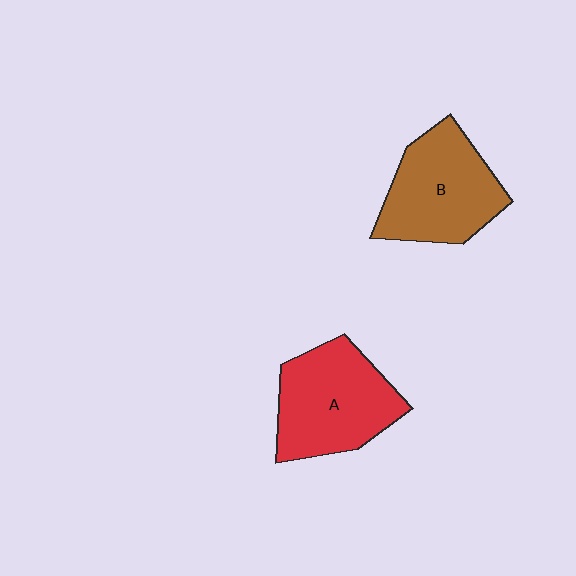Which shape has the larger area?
Shape A (red).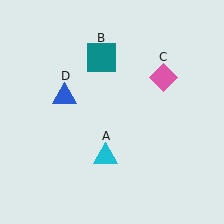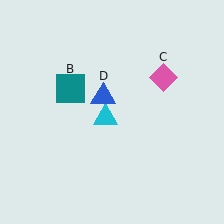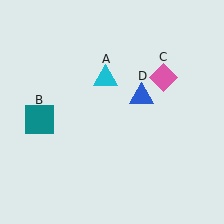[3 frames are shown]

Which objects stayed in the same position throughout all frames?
Pink diamond (object C) remained stationary.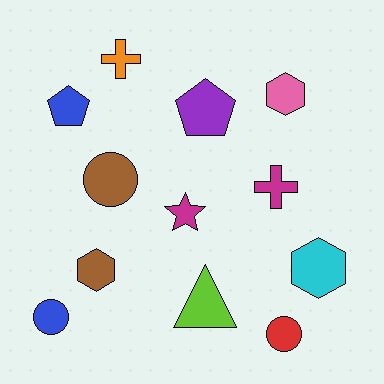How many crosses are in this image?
There are 2 crosses.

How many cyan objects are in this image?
There is 1 cyan object.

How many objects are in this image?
There are 12 objects.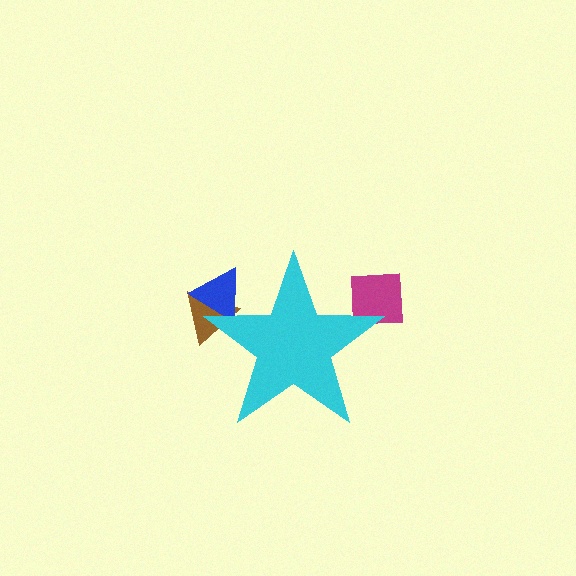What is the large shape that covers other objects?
A cyan star.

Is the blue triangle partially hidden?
Yes, the blue triangle is partially hidden behind the cyan star.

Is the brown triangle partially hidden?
Yes, the brown triangle is partially hidden behind the cyan star.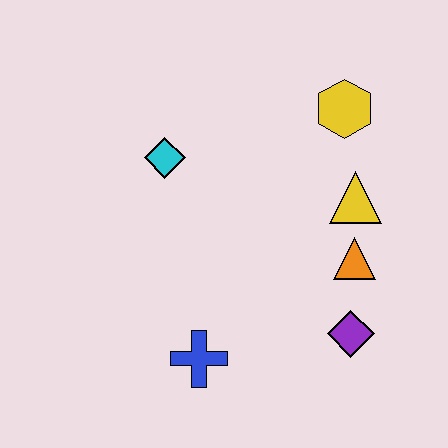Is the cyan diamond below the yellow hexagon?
Yes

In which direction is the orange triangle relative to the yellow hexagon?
The orange triangle is below the yellow hexagon.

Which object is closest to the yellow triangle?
The orange triangle is closest to the yellow triangle.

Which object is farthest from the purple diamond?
The cyan diamond is farthest from the purple diamond.